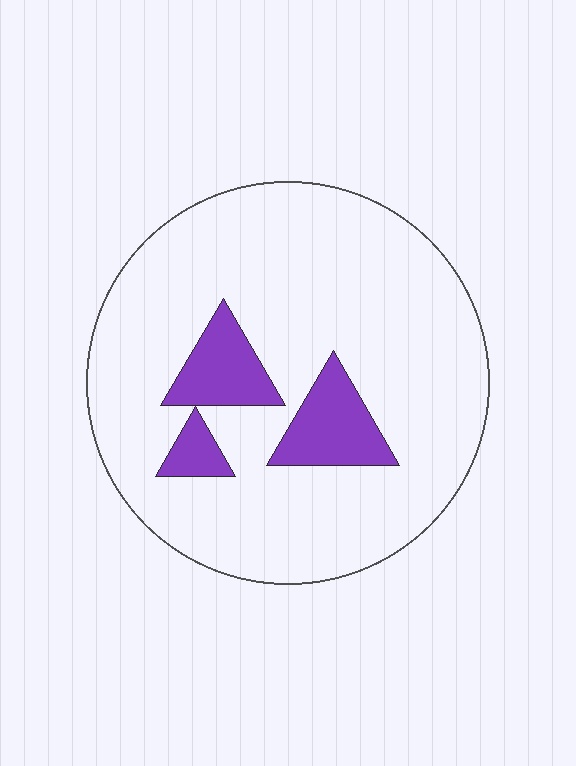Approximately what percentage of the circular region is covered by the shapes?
Approximately 15%.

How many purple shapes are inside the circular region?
3.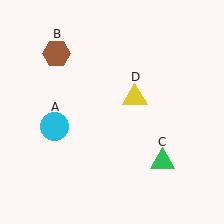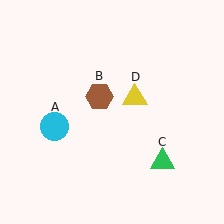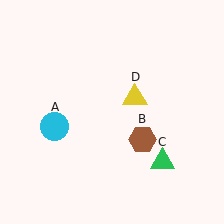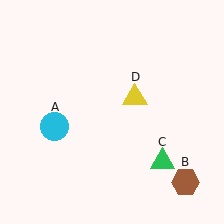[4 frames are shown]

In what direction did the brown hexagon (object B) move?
The brown hexagon (object B) moved down and to the right.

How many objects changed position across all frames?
1 object changed position: brown hexagon (object B).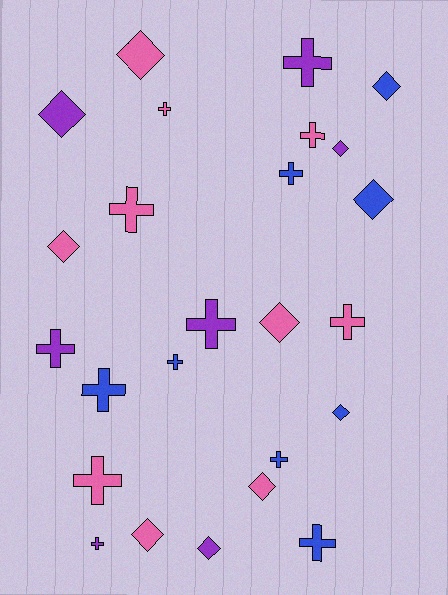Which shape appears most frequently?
Cross, with 14 objects.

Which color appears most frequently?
Pink, with 10 objects.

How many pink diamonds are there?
There are 5 pink diamonds.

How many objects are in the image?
There are 25 objects.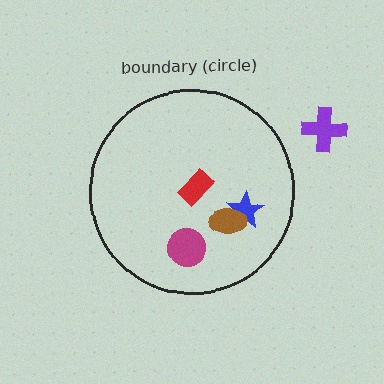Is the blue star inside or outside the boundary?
Inside.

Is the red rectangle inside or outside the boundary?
Inside.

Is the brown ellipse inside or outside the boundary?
Inside.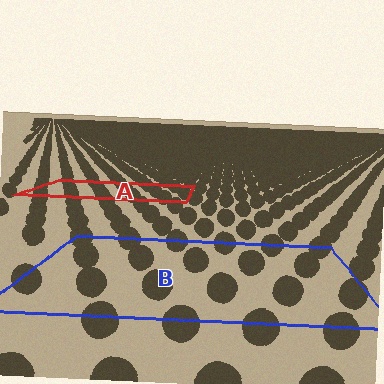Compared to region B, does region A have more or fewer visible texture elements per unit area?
Region A has more texture elements per unit area — they are packed more densely because it is farther away.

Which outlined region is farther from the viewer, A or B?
Region A is farther from the viewer — the texture elements inside it appear smaller and more densely packed.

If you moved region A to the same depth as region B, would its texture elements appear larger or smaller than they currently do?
They would appear larger. At a closer depth, the same texture elements are projected at a bigger on-screen size.